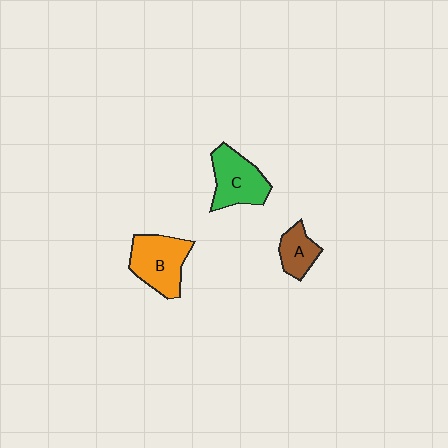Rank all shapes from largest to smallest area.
From largest to smallest: B (orange), C (green), A (brown).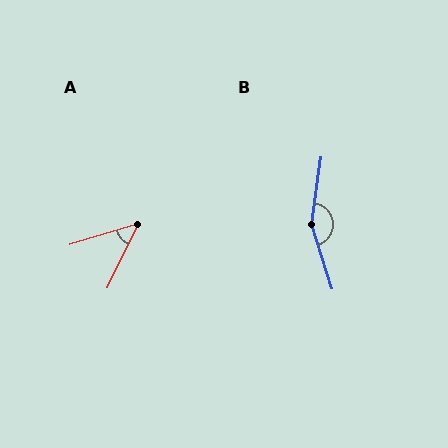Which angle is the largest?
B, at approximately 155 degrees.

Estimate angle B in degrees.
Approximately 155 degrees.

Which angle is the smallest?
A, at approximately 48 degrees.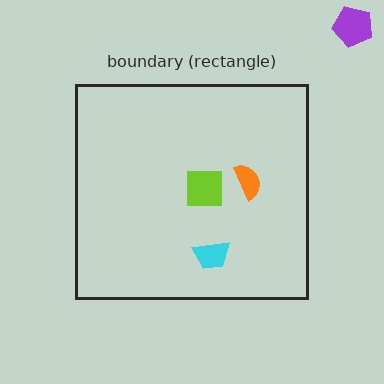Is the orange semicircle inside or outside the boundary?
Inside.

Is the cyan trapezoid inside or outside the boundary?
Inside.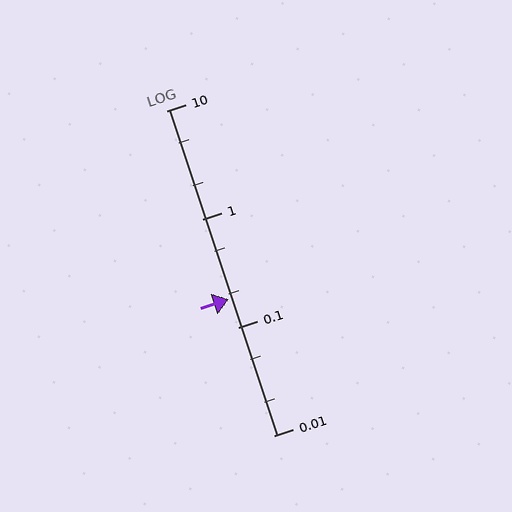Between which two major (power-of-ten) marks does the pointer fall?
The pointer is between 0.1 and 1.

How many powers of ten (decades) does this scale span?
The scale spans 3 decades, from 0.01 to 10.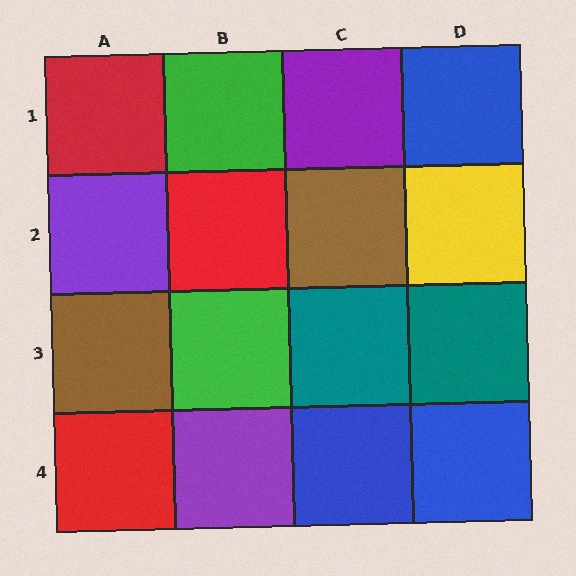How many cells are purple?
3 cells are purple.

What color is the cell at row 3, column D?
Teal.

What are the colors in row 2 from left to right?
Purple, red, brown, yellow.